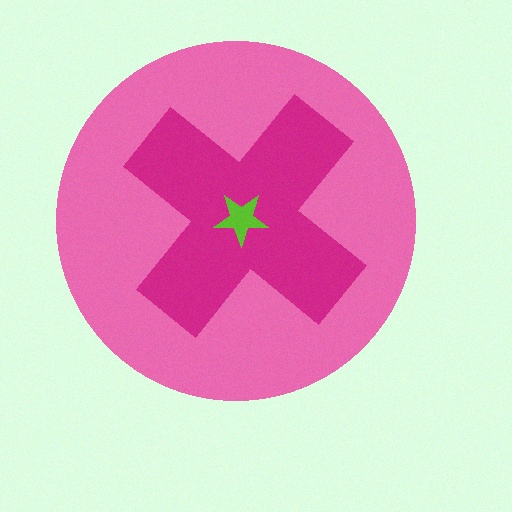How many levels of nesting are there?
3.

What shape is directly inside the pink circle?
The magenta cross.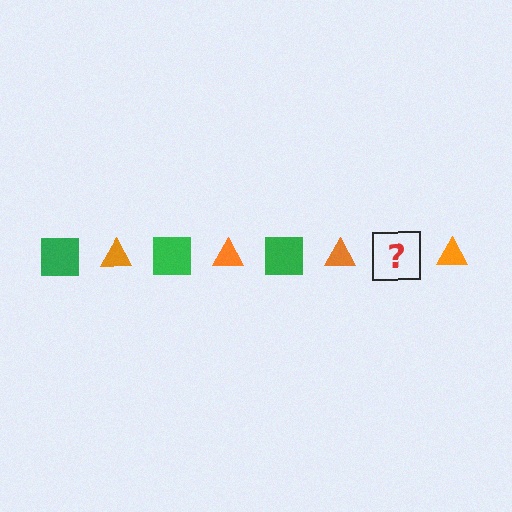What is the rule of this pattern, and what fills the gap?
The rule is that the pattern alternates between green square and orange triangle. The gap should be filled with a green square.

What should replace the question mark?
The question mark should be replaced with a green square.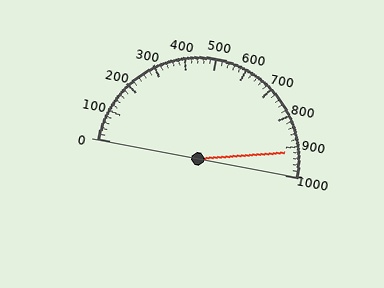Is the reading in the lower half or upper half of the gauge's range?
The reading is in the upper half of the range (0 to 1000).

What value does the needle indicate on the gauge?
The needle indicates approximately 920.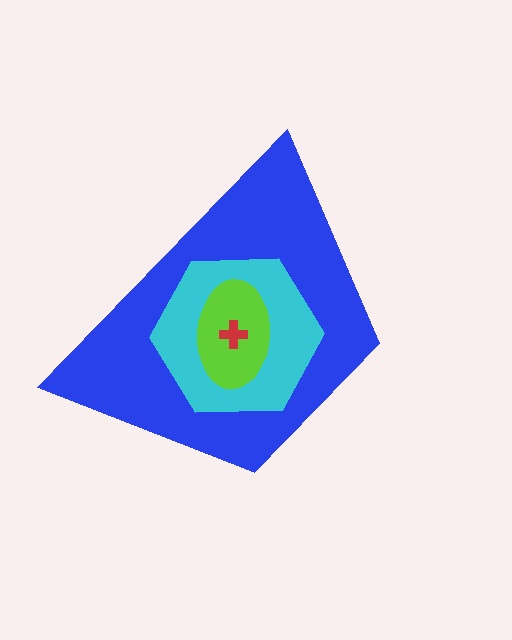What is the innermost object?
The red cross.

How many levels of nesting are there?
4.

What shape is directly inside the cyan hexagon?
The lime ellipse.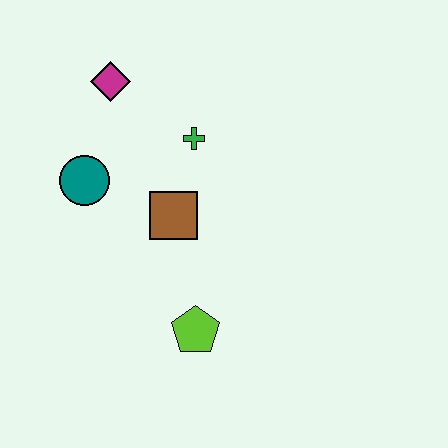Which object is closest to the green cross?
The brown square is closest to the green cross.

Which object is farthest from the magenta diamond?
The lime pentagon is farthest from the magenta diamond.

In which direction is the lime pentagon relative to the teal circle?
The lime pentagon is below the teal circle.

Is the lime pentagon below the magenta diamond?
Yes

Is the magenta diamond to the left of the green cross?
Yes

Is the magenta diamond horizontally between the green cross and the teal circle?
Yes